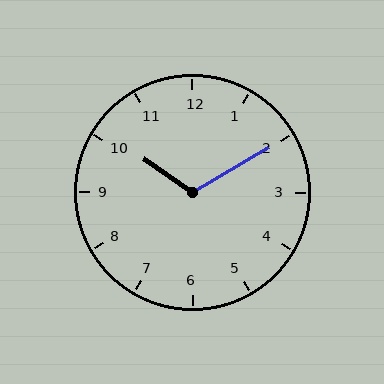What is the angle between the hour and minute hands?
Approximately 115 degrees.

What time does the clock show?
10:10.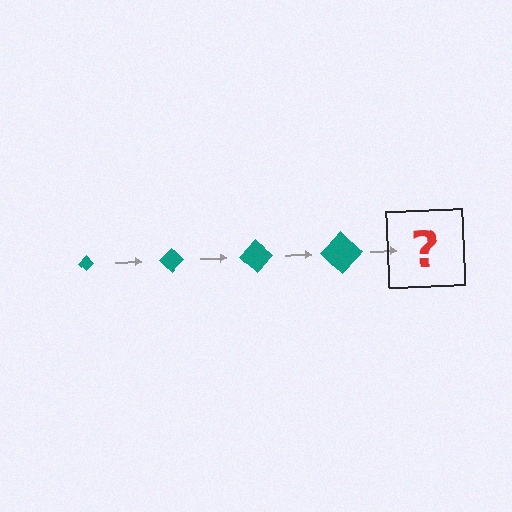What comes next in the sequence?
The next element should be a teal diamond, larger than the previous one.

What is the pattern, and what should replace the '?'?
The pattern is that the diamond gets progressively larger each step. The '?' should be a teal diamond, larger than the previous one.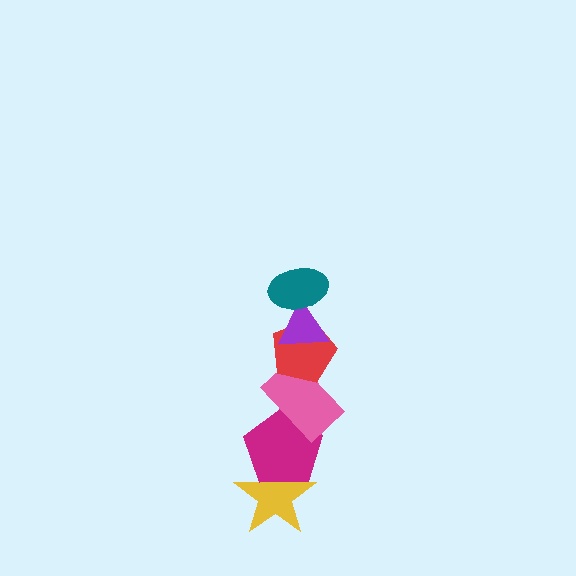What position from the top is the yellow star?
The yellow star is 6th from the top.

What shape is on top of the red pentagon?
The purple triangle is on top of the red pentagon.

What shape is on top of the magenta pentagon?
The pink rectangle is on top of the magenta pentagon.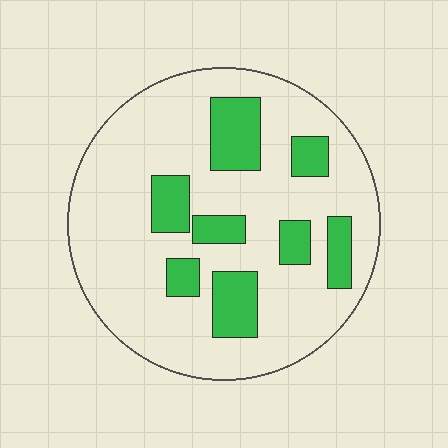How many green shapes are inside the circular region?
8.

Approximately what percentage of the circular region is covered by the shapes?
Approximately 20%.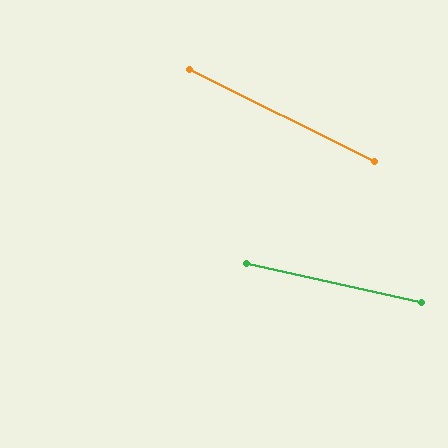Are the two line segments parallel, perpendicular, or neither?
Neither parallel nor perpendicular — they differ by about 14°.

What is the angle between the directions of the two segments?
Approximately 14 degrees.